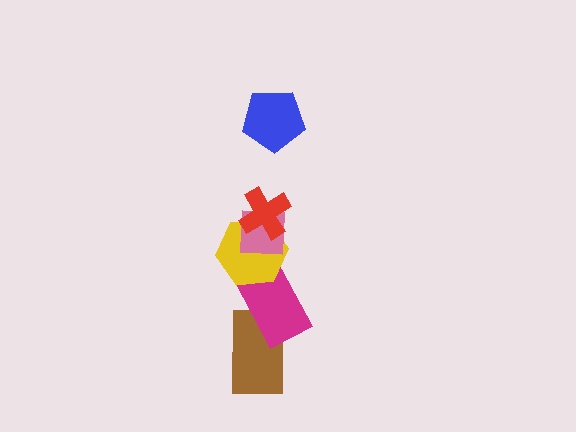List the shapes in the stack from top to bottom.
From top to bottom: the blue pentagon, the red cross, the pink square, the yellow hexagon, the magenta rectangle, the brown rectangle.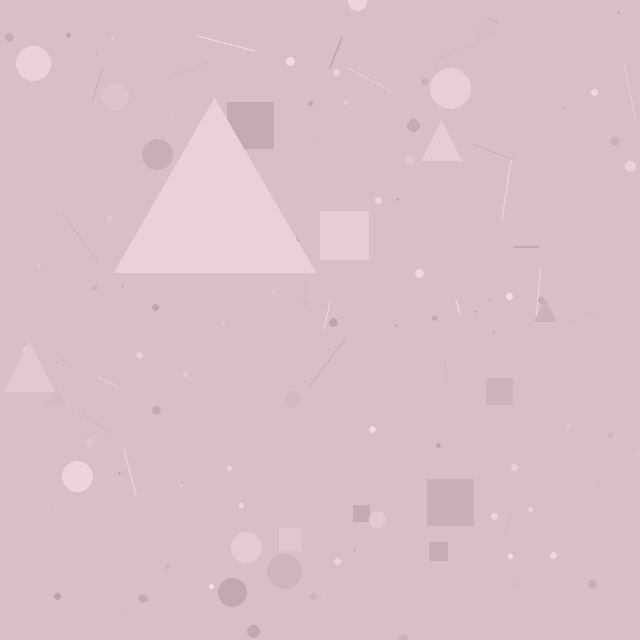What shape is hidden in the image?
A triangle is hidden in the image.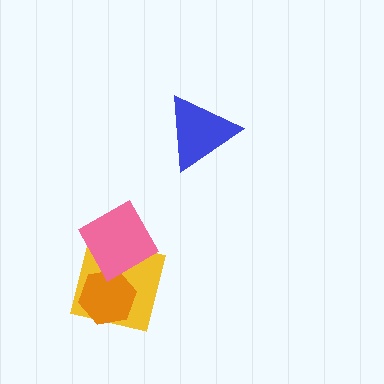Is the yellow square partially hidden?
Yes, it is partially covered by another shape.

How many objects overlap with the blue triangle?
0 objects overlap with the blue triangle.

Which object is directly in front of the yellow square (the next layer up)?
The orange hexagon is directly in front of the yellow square.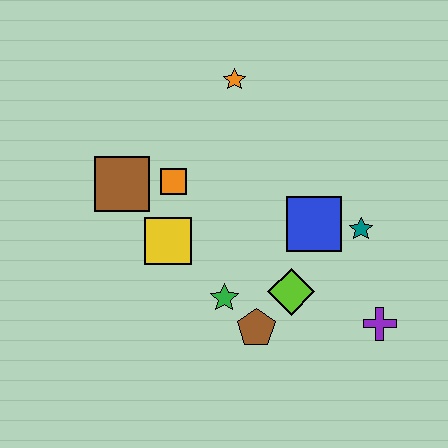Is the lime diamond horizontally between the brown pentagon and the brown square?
No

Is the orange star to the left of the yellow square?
No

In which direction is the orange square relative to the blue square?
The orange square is to the left of the blue square.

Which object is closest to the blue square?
The teal star is closest to the blue square.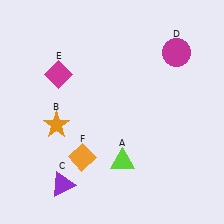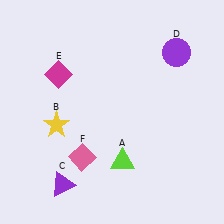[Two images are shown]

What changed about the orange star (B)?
In Image 1, B is orange. In Image 2, it changed to yellow.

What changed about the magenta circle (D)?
In Image 1, D is magenta. In Image 2, it changed to purple.